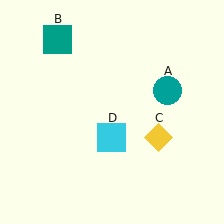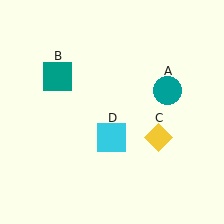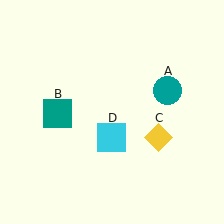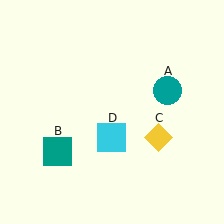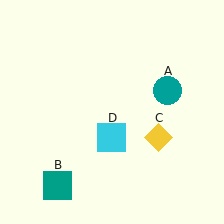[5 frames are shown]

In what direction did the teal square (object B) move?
The teal square (object B) moved down.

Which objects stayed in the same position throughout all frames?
Teal circle (object A) and yellow diamond (object C) and cyan square (object D) remained stationary.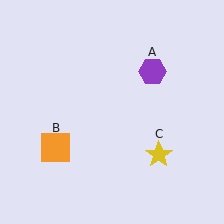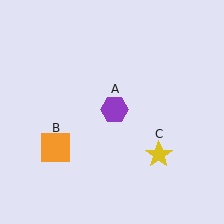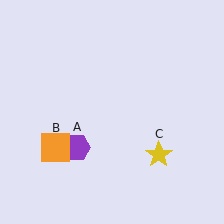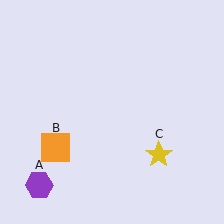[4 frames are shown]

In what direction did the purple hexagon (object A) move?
The purple hexagon (object A) moved down and to the left.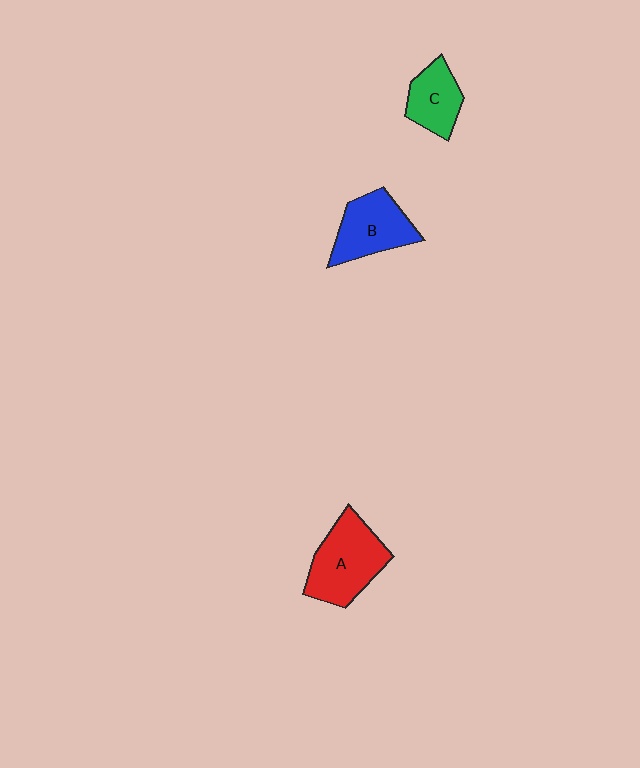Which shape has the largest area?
Shape A (red).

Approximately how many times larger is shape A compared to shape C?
Approximately 1.6 times.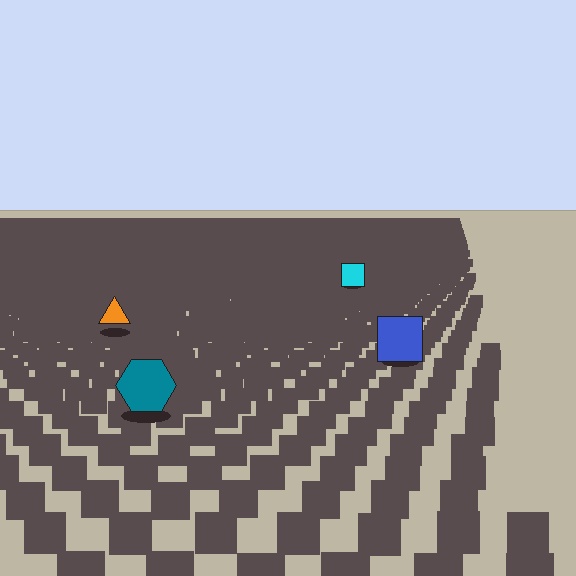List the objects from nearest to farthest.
From nearest to farthest: the teal hexagon, the blue square, the orange triangle, the cyan square.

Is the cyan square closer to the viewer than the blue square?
No. The blue square is closer — you can tell from the texture gradient: the ground texture is coarser near it.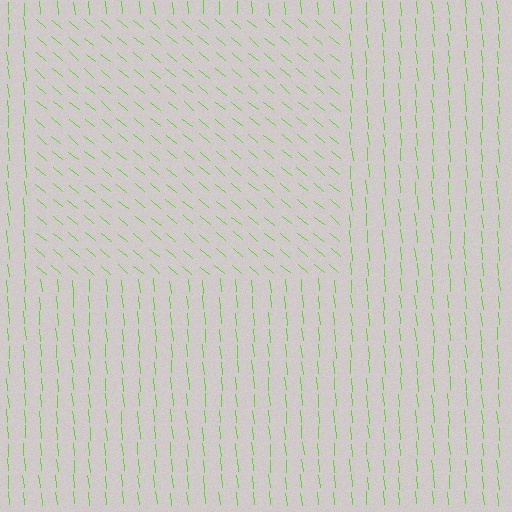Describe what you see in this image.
The image is filled with small lime line segments. A rectangle region in the image has lines oriented differently from the surrounding lines, creating a visible texture boundary.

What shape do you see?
I see a rectangle.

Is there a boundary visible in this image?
Yes, there is a texture boundary formed by a change in line orientation.